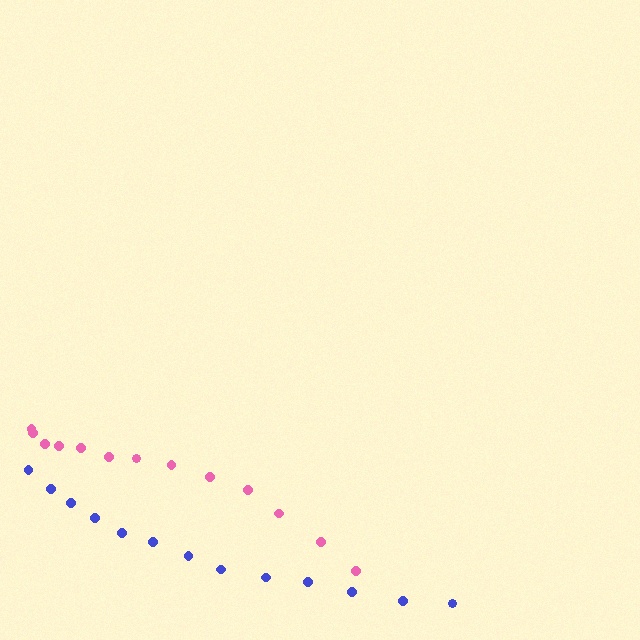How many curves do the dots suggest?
There are 2 distinct paths.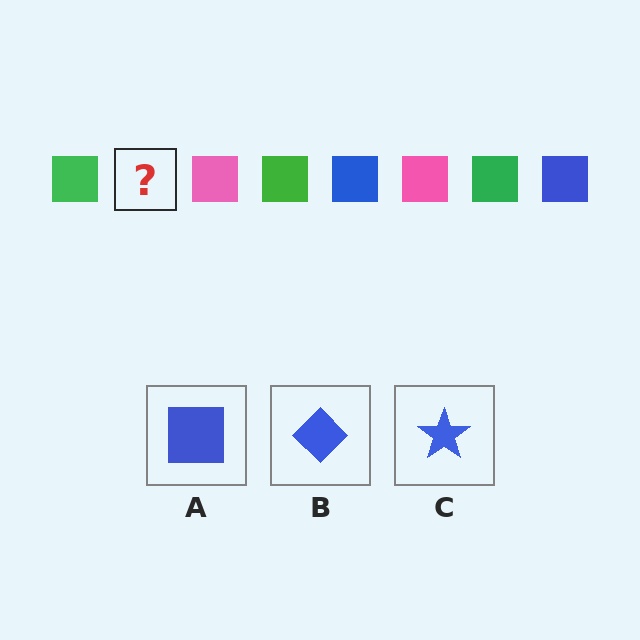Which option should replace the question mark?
Option A.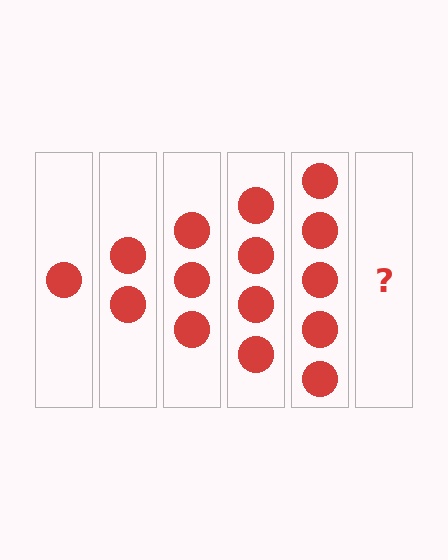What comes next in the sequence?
The next element should be 6 circles.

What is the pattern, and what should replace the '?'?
The pattern is that each step adds one more circle. The '?' should be 6 circles.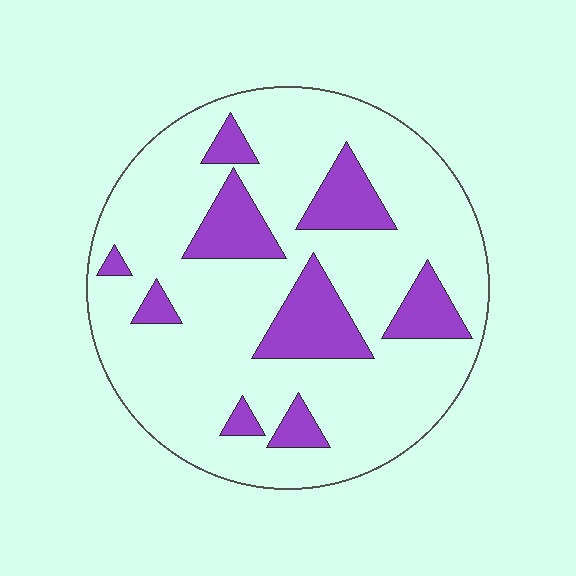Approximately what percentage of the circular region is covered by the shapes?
Approximately 20%.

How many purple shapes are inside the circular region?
9.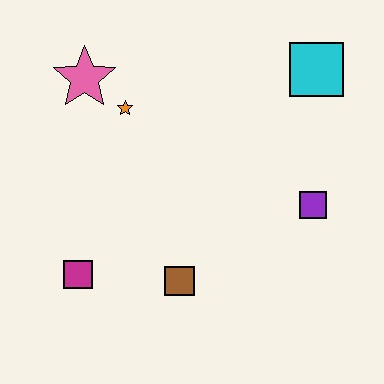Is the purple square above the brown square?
Yes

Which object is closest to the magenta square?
The brown square is closest to the magenta square.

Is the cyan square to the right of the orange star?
Yes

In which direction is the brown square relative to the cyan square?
The brown square is below the cyan square.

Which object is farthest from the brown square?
The cyan square is farthest from the brown square.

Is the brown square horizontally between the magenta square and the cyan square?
Yes